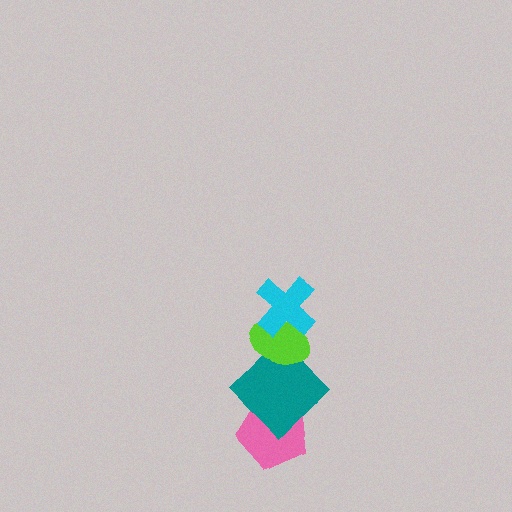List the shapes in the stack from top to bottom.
From top to bottom: the cyan cross, the lime ellipse, the teal diamond, the pink pentagon.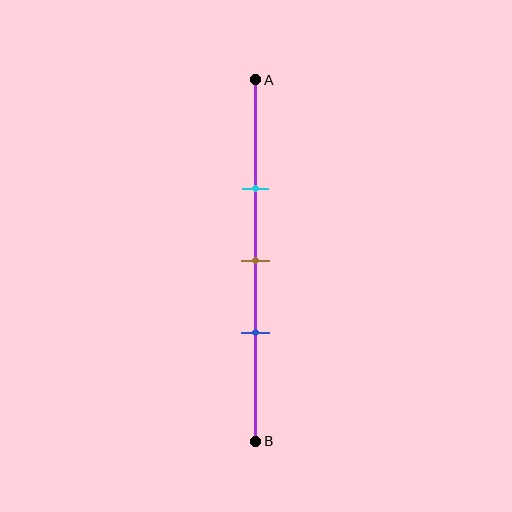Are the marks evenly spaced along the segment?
Yes, the marks are approximately evenly spaced.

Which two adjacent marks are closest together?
The brown and blue marks are the closest adjacent pair.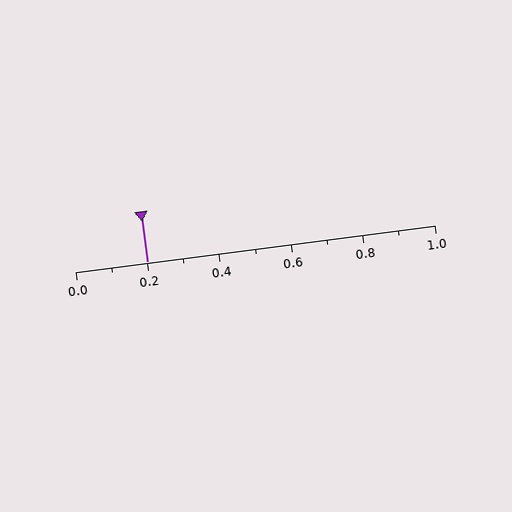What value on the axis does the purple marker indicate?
The marker indicates approximately 0.2.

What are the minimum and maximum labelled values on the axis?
The axis runs from 0.0 to 1.0.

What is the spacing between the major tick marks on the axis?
The major ticks are spaced 0.2 apart.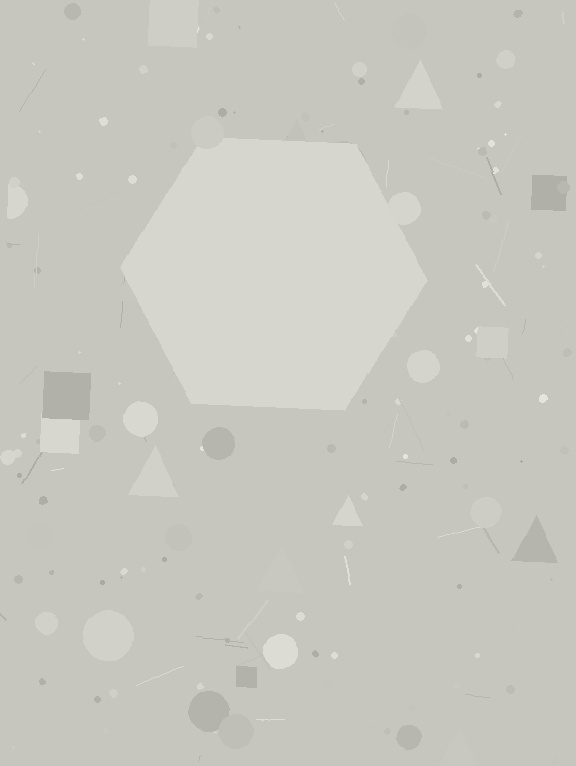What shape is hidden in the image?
A hexagon is hidden in the image.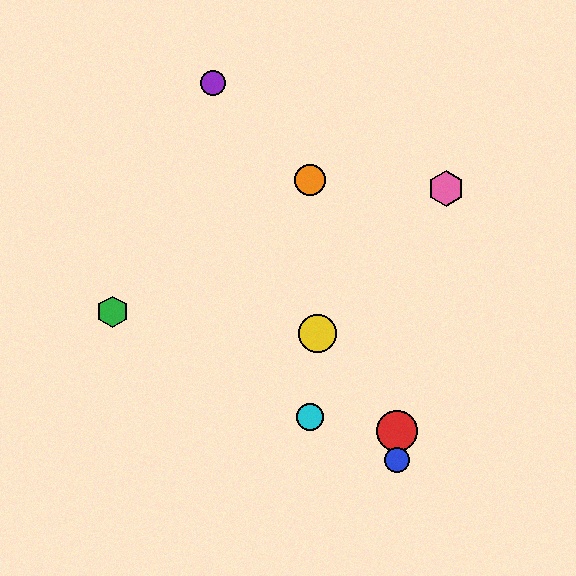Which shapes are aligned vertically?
The red circle, the blue circle are aligned vertically.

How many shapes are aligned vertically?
2 shapes (the red circle, the blue circle) are aligned vertically.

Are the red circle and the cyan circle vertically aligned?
No, the red circle is at x≈397 and the cyan circle is at x≈310.